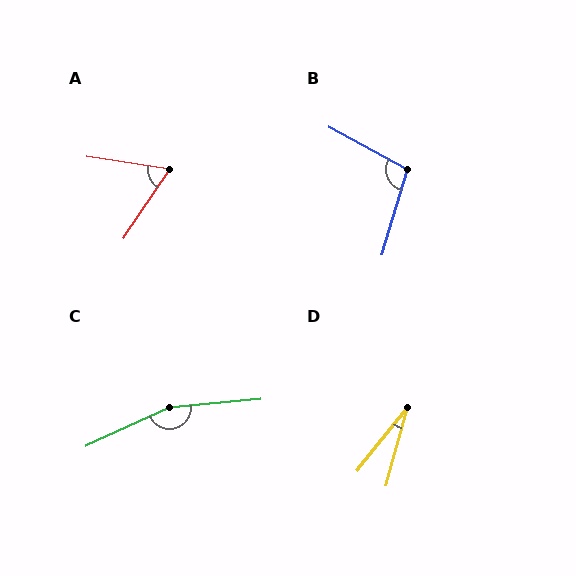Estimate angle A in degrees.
Approximately 65 degrees.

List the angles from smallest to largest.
D (23°), A (65°), B (102°), C (161°).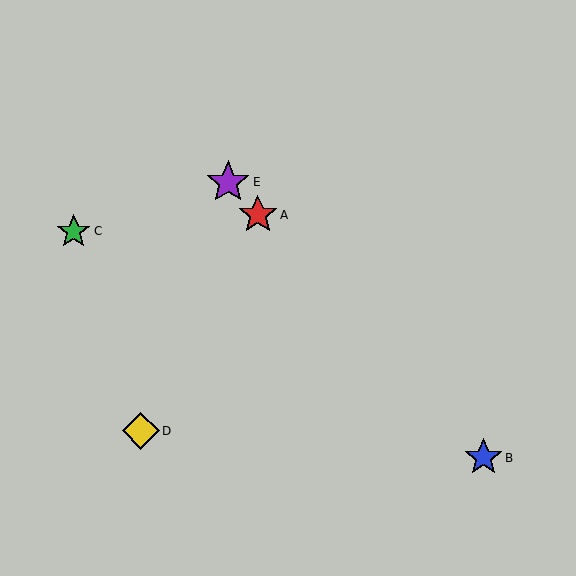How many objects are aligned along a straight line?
3 objects (A, B, E) are aligned along a straight line.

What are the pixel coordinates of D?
Object D is at (141, 431).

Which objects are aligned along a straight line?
Objects A, B, E are aligned along a straight line.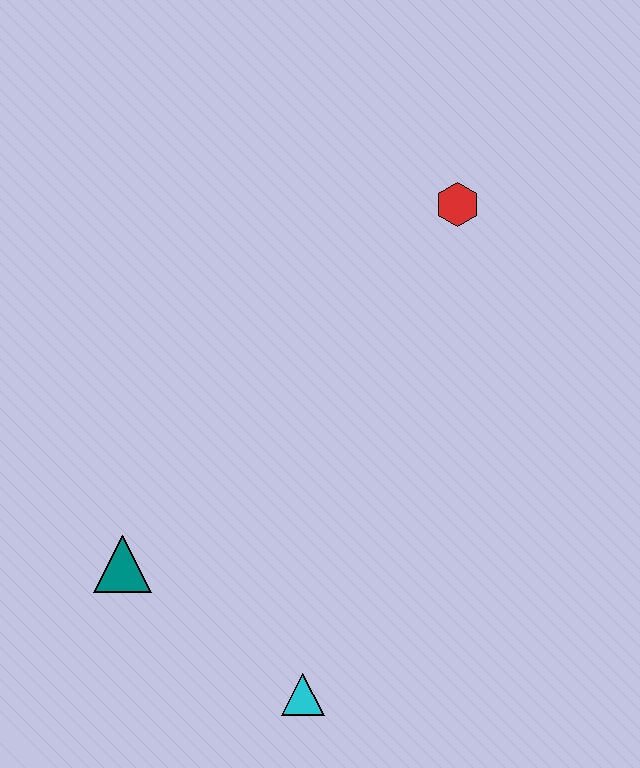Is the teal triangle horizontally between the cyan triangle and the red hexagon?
No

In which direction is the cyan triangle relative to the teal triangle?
The cyan triangle is to the right of the teal triangle.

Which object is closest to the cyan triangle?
The teal triangle is closest to the cyan triangle.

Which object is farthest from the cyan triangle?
The red hexagon is farthest from the cyan triangle.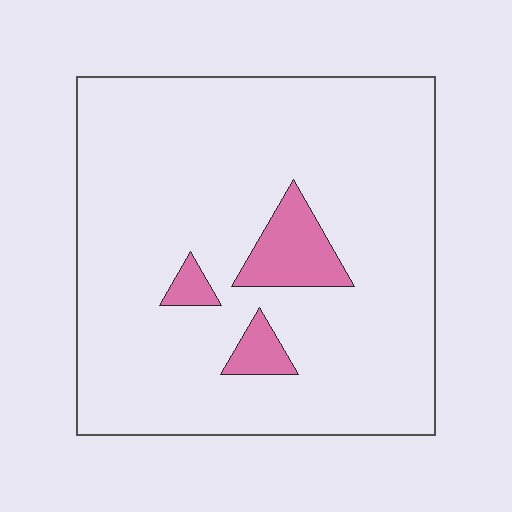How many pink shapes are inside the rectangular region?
3.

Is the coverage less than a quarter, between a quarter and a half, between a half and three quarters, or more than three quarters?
Less than a quarter.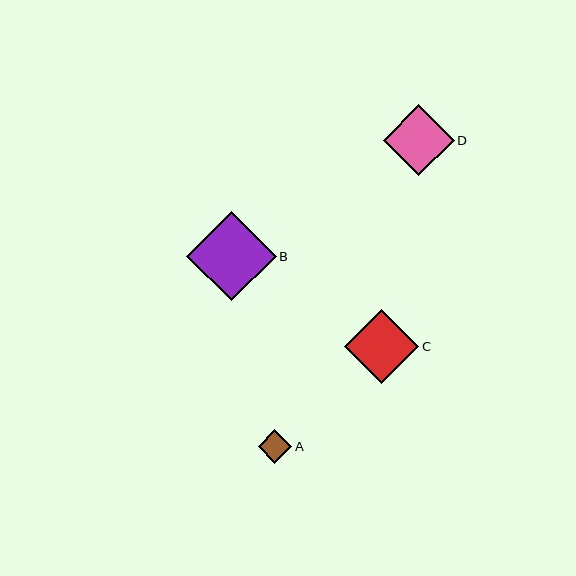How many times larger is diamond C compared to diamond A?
Diamond C is approximately 2.2 times the size of diamond A.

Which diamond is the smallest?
Diamond A is the smallest with a size of approximately 33 pixels.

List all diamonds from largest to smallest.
From largest to smallest: B, C, D, A.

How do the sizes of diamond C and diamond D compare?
Diamond C and diamond D are approximately the same size.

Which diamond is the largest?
Diamond B is the largest with a size of approximately 89 pixels.